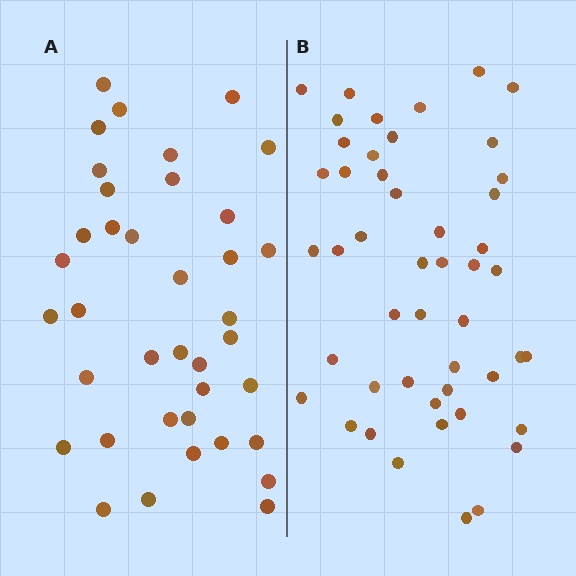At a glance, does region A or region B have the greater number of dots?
Region B (the right region) has more dots.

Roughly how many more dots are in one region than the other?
Region B has roughly 10 or so more dots than region A.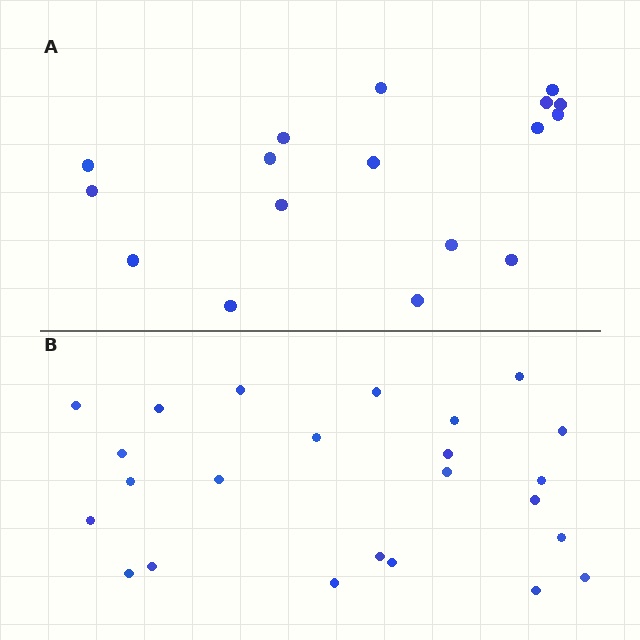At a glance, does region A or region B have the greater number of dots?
Region B (the bottom region) has more dots.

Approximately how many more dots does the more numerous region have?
Region B has roughly 8 or so more dots than region A.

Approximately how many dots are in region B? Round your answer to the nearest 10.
About 20 dots. (The exact count is 24, which rounds to 20.)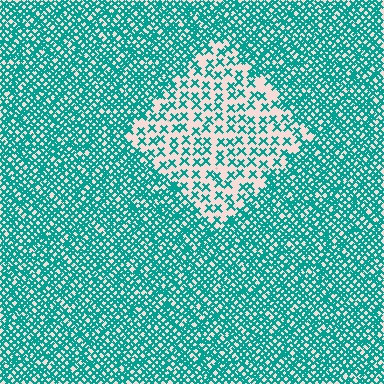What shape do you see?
I see a diamond.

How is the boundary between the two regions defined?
The boundary is defined by a change in element density (approximately 2.6x ratio). All elements are the same color, size, and shape.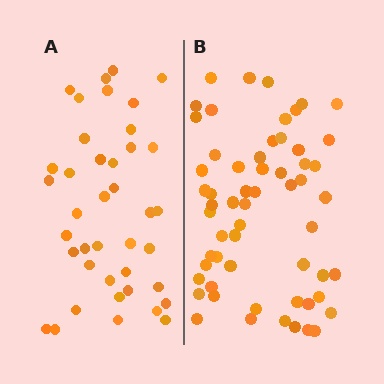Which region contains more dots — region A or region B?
Region B (the right region) has more dots.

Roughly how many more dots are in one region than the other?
Region B has approximately 20 more dots than region A.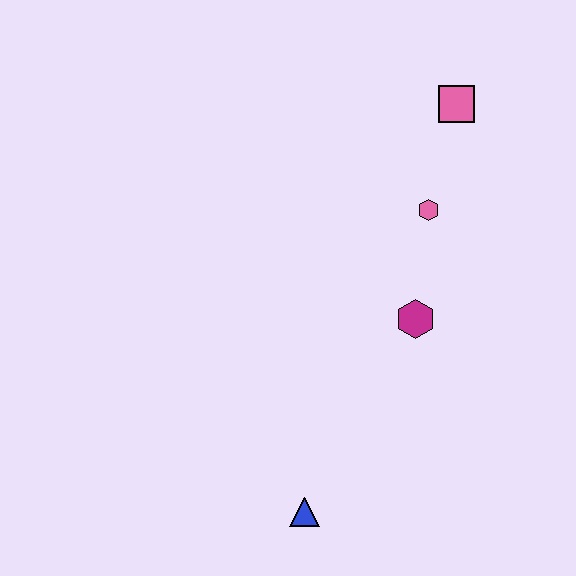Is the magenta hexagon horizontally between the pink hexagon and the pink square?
No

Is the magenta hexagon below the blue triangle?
No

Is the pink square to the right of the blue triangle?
Yes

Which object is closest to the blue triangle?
The magenta hexagon is closest to the blue triangle.